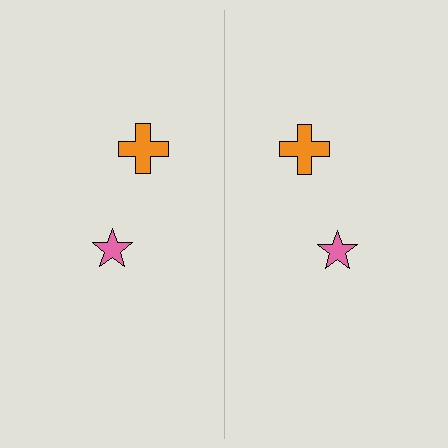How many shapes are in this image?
There are 4 shapes in this image.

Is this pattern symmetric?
Yes, this pattern has bilateral (reflection) symmetry.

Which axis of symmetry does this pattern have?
The pattern has a vertical axis of symmetry running through the center of the image.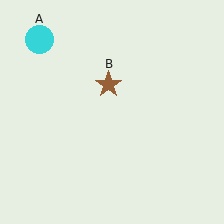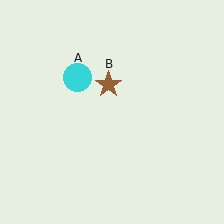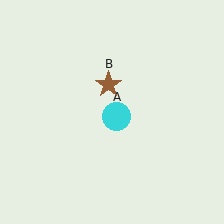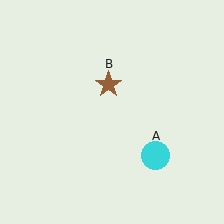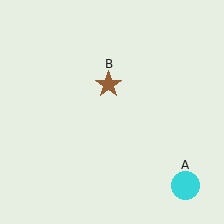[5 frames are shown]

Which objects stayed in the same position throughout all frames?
Brown star (object B) remained stationary.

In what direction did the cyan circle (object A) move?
The cyan circle (object A) moved down and to the right.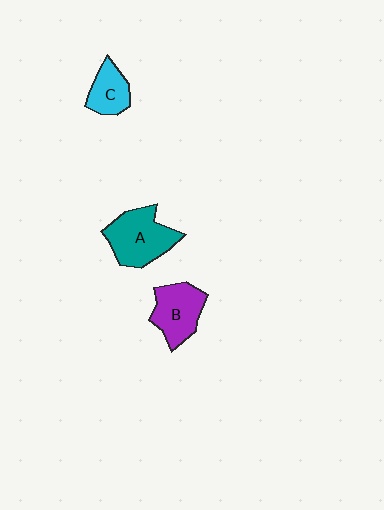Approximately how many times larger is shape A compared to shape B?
Approximately 1.2 times.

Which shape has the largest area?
Shape A (teal).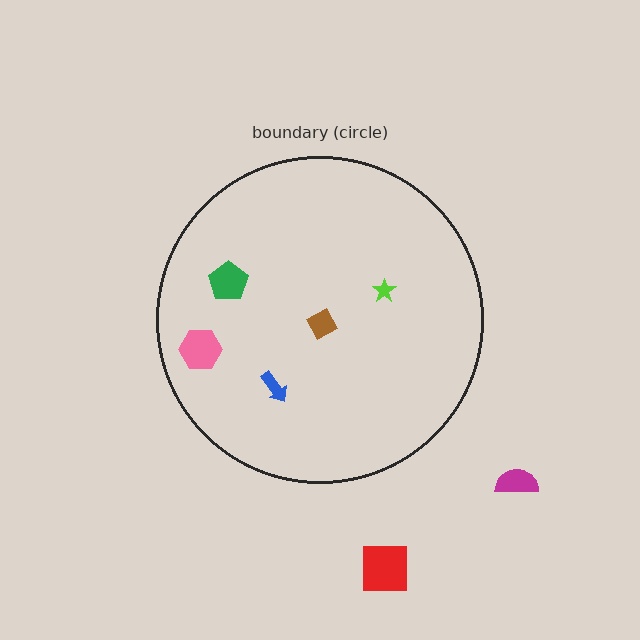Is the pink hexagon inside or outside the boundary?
Inside.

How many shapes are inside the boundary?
5 inside, 2 outside.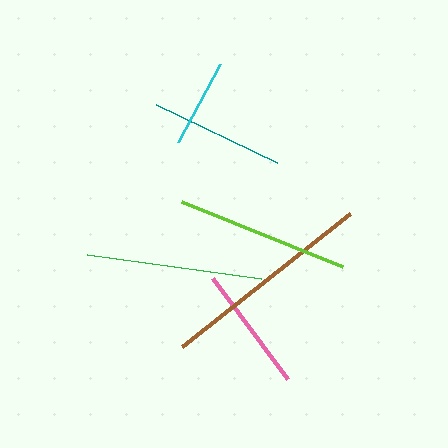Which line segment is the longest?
The brown line is the longest at approximately 214 pixels.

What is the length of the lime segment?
The lime segment is approximately 173 pixels long.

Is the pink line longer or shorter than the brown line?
The brown line is longer than the pink line.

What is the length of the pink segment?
The pink segment is approximately 125 pixels long.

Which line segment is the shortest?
The cyan line is the shortest at approximately 88 pixels.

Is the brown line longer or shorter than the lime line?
The brown line is longer than the lime line.